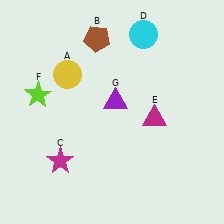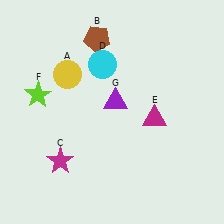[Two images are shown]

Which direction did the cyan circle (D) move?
The cyan circle (D) moved left.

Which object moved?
The cyan circle (D) moved left.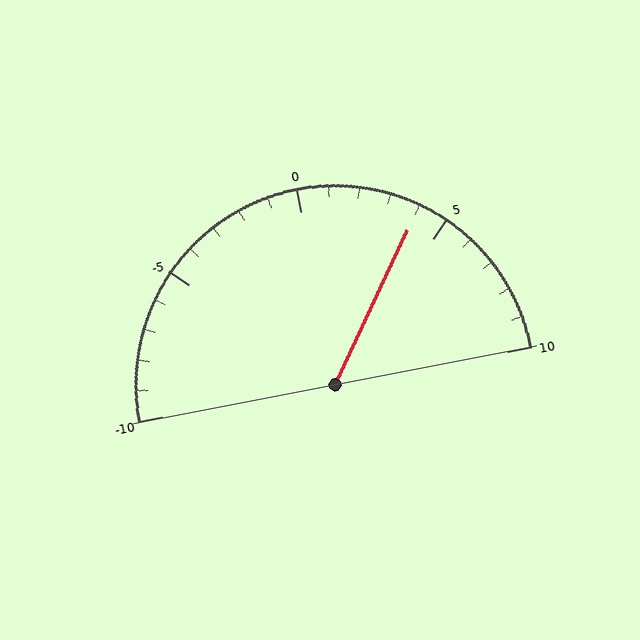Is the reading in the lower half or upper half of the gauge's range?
The reading is in the upper half of the range (-10 to 10).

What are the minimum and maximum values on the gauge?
The gauge ranges from -10 to 10.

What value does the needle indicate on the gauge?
The needle indicates approximately 4.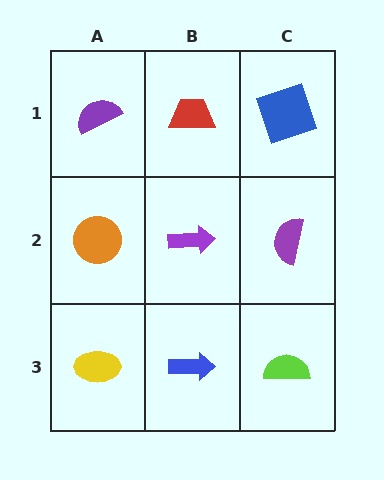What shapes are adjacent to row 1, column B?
A purple arrow (row 2, column B), a purple semicircle (row 1, column A), a blue square (row 1, column C).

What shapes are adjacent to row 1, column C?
A purple semicircle (row 2, column C), a red trapezoid (row 1, column B).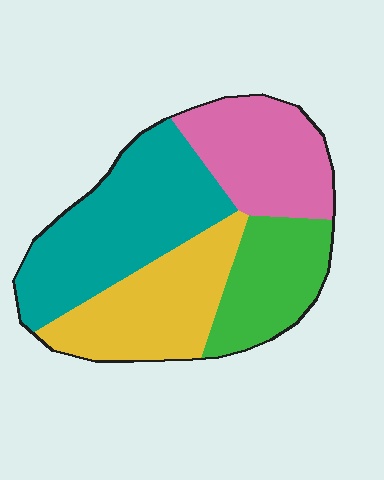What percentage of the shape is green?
Green takes up about one fifth (1/5) of the shape.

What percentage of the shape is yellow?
Yellow takes up about one quarter (1/4) of the shape.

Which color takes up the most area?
Teal, at roughly 35%.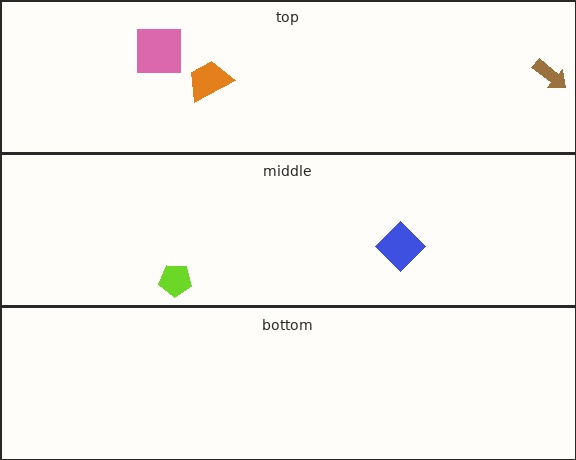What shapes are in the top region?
The brown arrow, the orange trapezoid, the pink square.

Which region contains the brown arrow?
The top region.